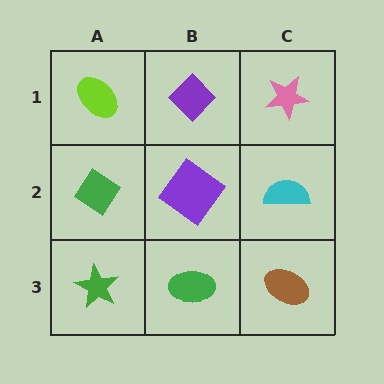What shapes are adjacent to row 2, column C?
A pink star (row 1, column C), a brown ellipse (row 3, column C), a purple diamond (row 2, column B).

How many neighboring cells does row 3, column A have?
2.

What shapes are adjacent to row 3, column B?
A purple diamond (row 2, column B), a green star (row 3, column A), a brown ellipse (row 3, column C).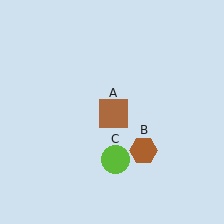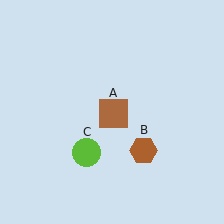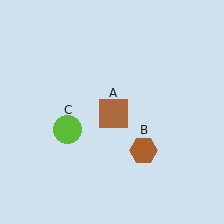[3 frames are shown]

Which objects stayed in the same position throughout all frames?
Brown square (object A) and brown hexagon (object B) remained stationary.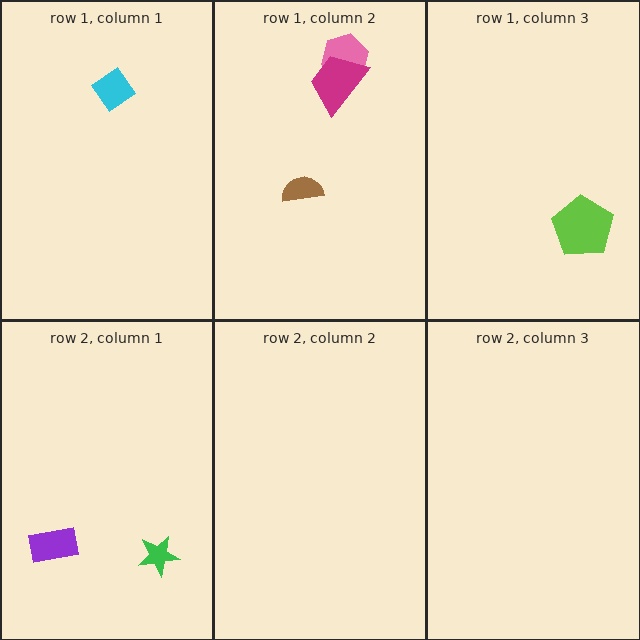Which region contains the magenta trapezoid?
The row 1, column 2 region.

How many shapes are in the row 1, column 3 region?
1.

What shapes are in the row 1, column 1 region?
The cyan diamond.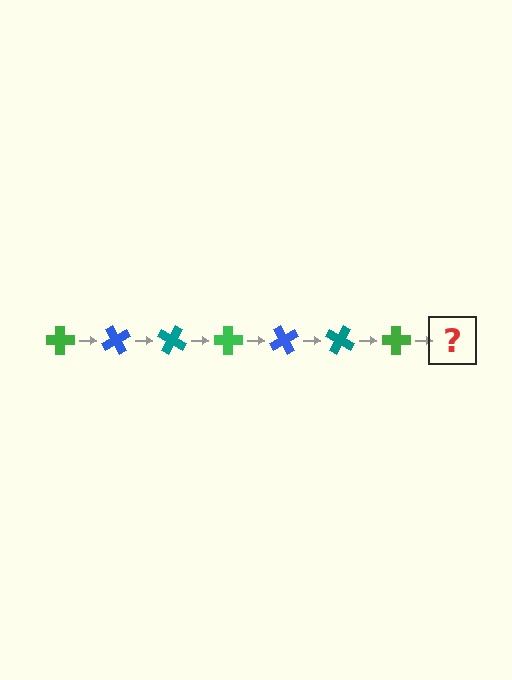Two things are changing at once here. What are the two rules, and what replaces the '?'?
The two rules are that it rotates 60 degrees each step and the color cycles through green, blue, and teal. The '?' should be a blue cross, rotated 420 degrees from the start.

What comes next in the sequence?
The next element should be a blue cross, rotated 420 degrees from the start.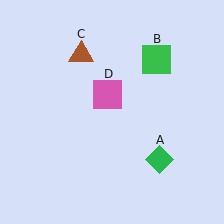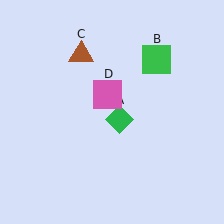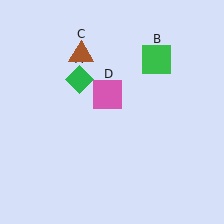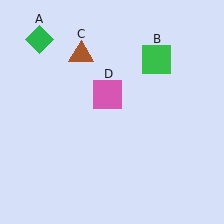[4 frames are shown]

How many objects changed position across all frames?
1 object changed position: green diamond (object A).